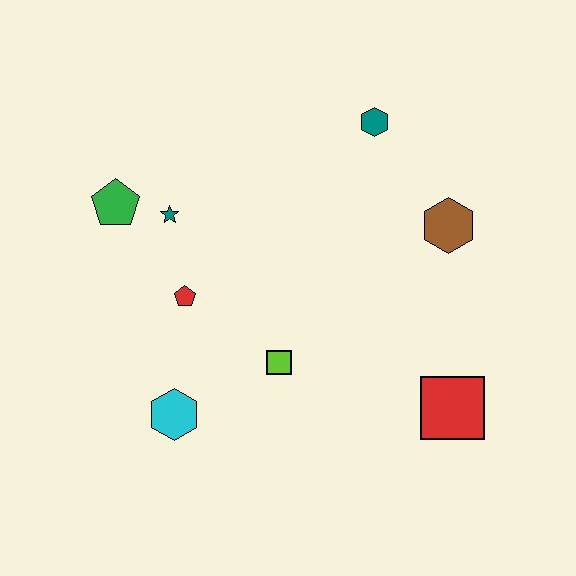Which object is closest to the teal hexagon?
The brown hexagon is closest to the teal hexagon.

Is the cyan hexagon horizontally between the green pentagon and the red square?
Yes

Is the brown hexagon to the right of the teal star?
Yes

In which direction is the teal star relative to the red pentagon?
The teal star is above the red pentagon.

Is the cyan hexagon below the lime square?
Yes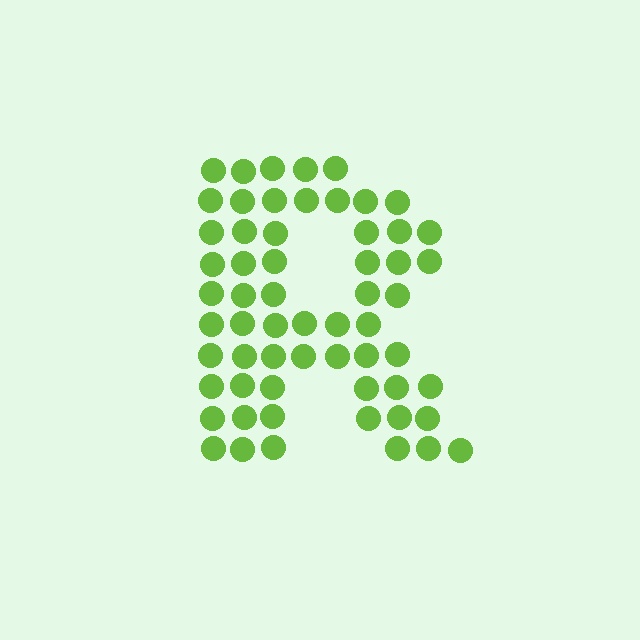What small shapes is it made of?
It is made of small circles.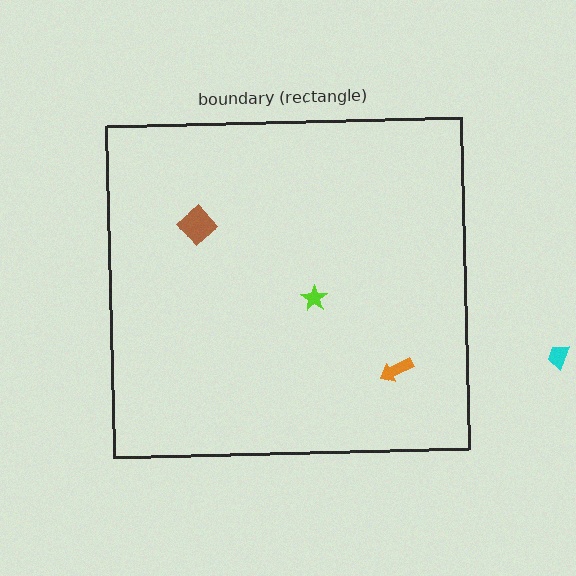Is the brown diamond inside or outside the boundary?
Inside.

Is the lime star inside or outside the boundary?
Inside.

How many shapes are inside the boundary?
3 inside, 1 outside.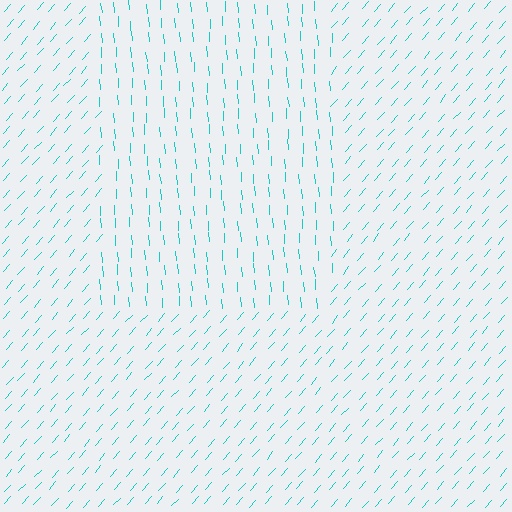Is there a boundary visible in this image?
Yes, there is a texture boundary formed by a change in line orientation.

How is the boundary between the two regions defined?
The boundary is defined purely by a change in line orientation (approximately 45 degrees difference). All lines are the same color and thickness.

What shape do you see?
I see a rectangle.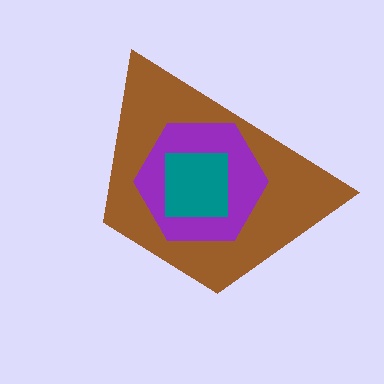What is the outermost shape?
The brown trapezoid.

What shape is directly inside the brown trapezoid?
The purple hexagon.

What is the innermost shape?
The teal square.